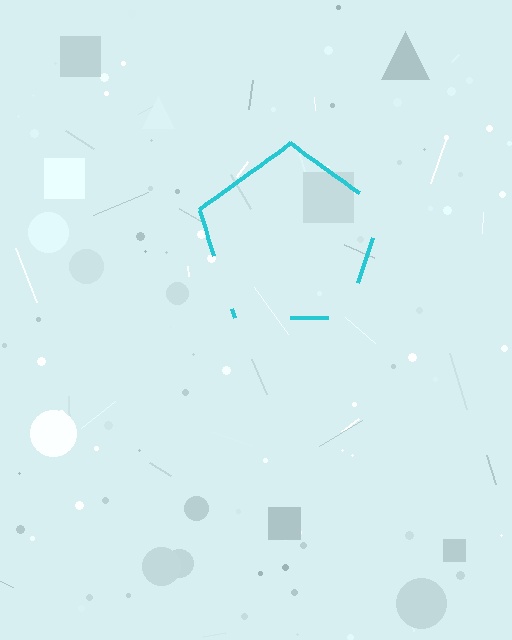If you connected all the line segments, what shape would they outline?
They would outline a pentagon.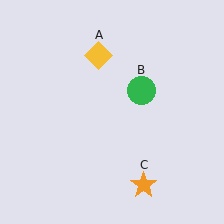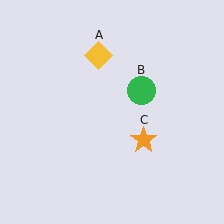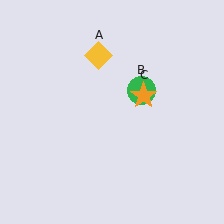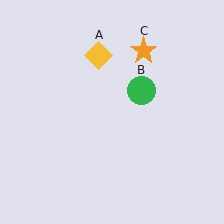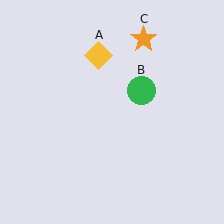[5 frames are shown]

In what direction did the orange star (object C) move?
The orange star (object C) moved up.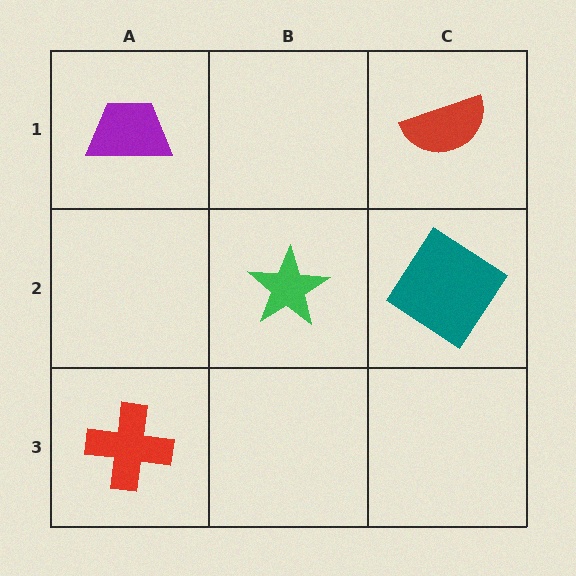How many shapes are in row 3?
1 shape.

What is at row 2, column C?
A teal diamond.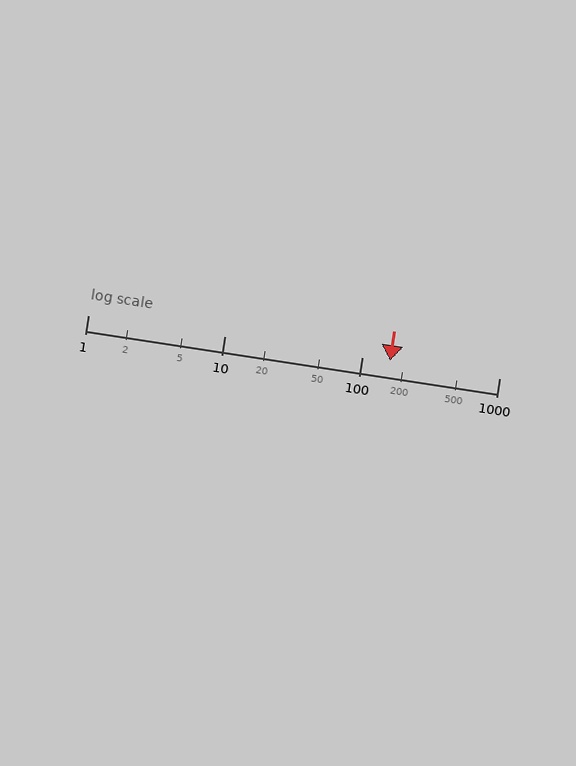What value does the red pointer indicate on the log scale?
The pointer indicates approximately 160.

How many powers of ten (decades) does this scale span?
The scale spans 3 decades, from 1 to 1000.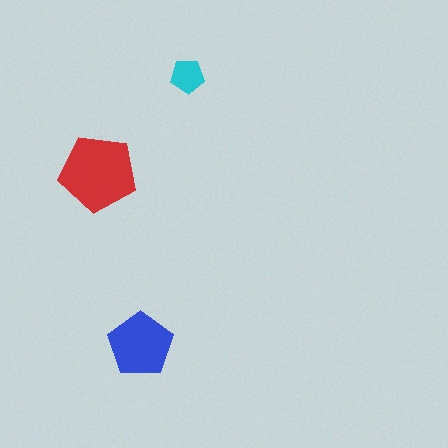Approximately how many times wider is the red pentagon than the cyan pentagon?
About 2.5 times wider.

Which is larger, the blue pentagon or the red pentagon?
The red one.